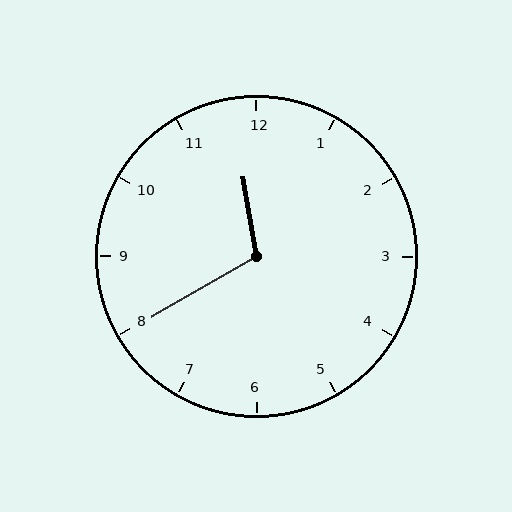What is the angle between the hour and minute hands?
Approximately 110 degrees.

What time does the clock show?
11:40.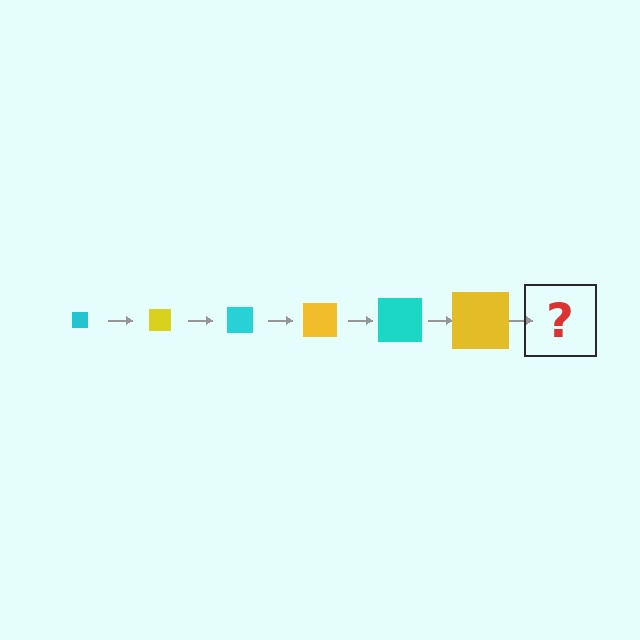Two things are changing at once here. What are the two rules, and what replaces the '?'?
The two rules are that the square grows larger each step and the color cycles through cyan and yellow. The '?' should be a cyan square, larger than the previous one.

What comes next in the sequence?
The next element should be a cyan square, larger than the previous one.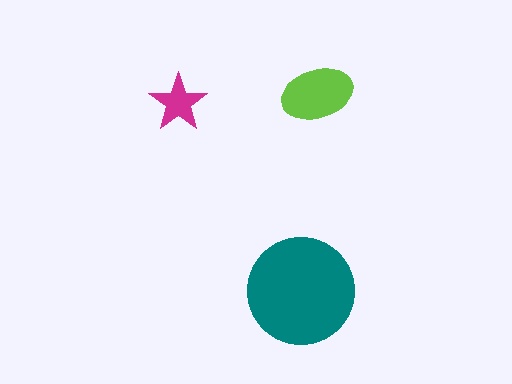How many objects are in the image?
There are 3 objects in the image.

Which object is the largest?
The teal circle.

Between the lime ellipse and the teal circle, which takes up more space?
The teal circle.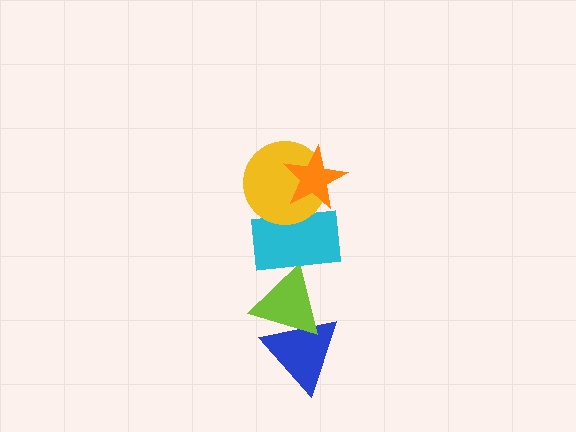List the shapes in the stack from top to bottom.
From top to bottom: the orange star, the yellow circle, the cyan rectangle, the lime triangle, the blue triangle.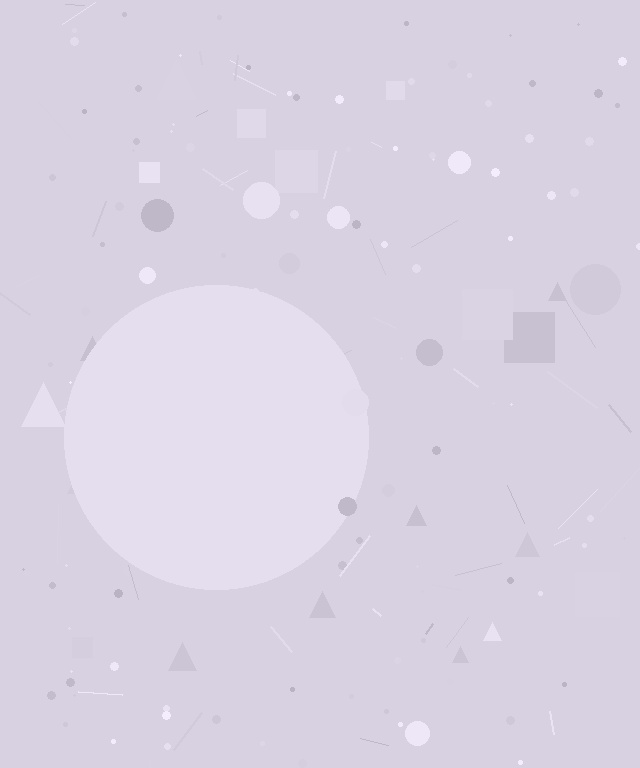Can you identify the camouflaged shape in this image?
The camouflaged shape is a circle.